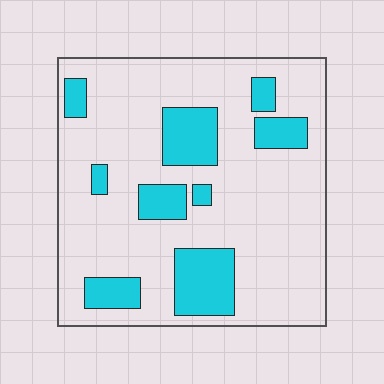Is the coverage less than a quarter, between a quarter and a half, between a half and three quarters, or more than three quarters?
Less than a quarter.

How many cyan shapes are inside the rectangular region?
9.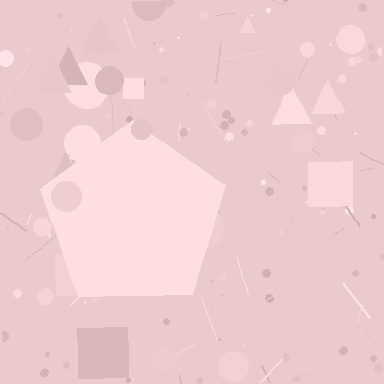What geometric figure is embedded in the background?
A pentagon is embedded in the background.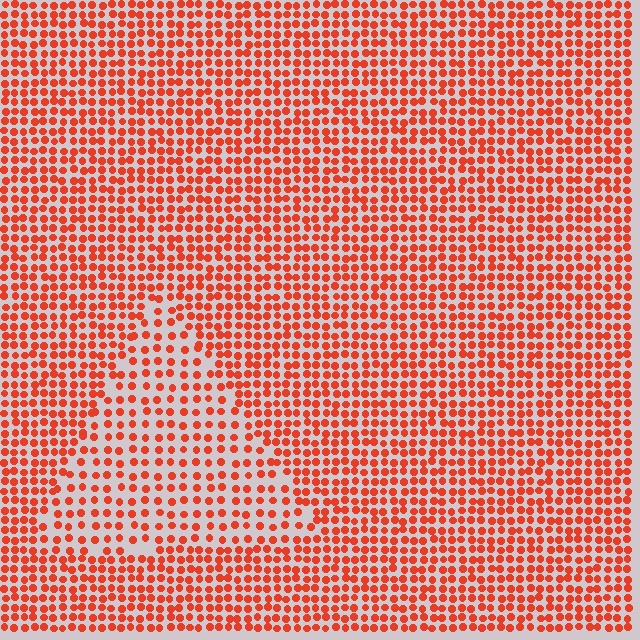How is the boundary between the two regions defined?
The boundary is defined by a change in element density (approximately 1.7x ratio). All elements are the same color, size, and shape.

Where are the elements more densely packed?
The elements are more densely packed outside the triangle boundary.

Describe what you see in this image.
The image contains small red elements arranged at two different densities. A triangle-shaped region is visible where the elements are less densely packed than the surrounding area.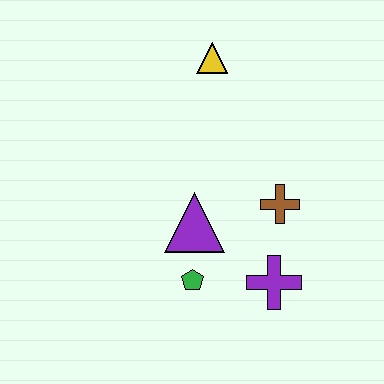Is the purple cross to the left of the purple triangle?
No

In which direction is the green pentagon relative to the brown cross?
The green pentagon is to the left of the brown cross.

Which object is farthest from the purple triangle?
The yellow triangle is farthest from the purple triangle.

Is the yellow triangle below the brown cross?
No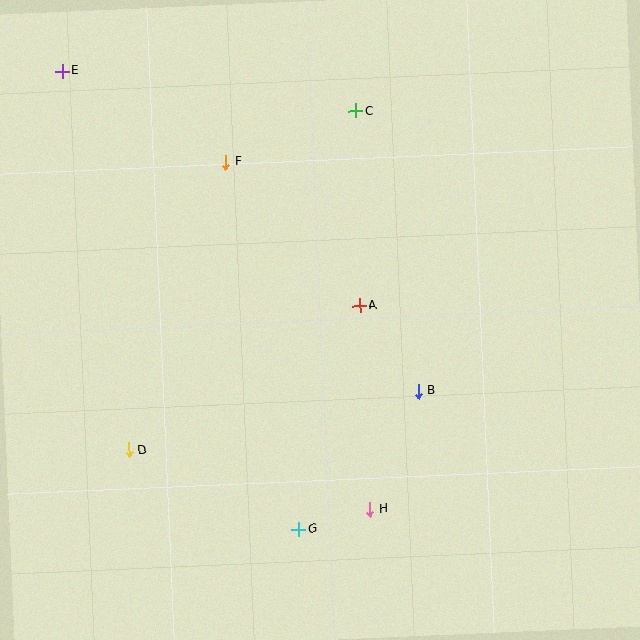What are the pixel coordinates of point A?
Point A is at (360, 305).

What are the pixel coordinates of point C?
Point C is at (356, 111).